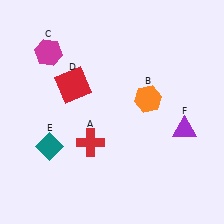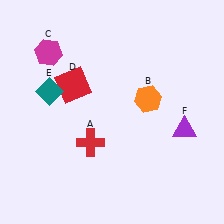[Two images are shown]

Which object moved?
The teal diamond (E) moved up.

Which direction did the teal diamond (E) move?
The teal diamond (E) moved up.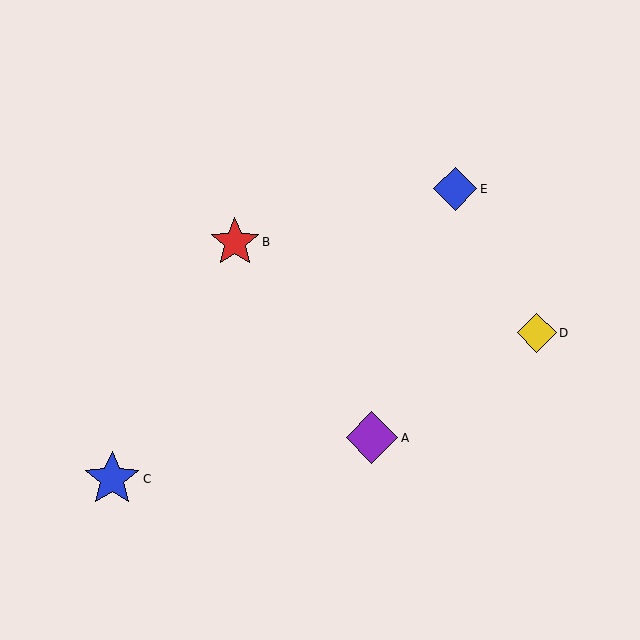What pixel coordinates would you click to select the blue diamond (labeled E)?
Click at (455, 189) to select the blue diamond E.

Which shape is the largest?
The blue star (labeled C) is the largest.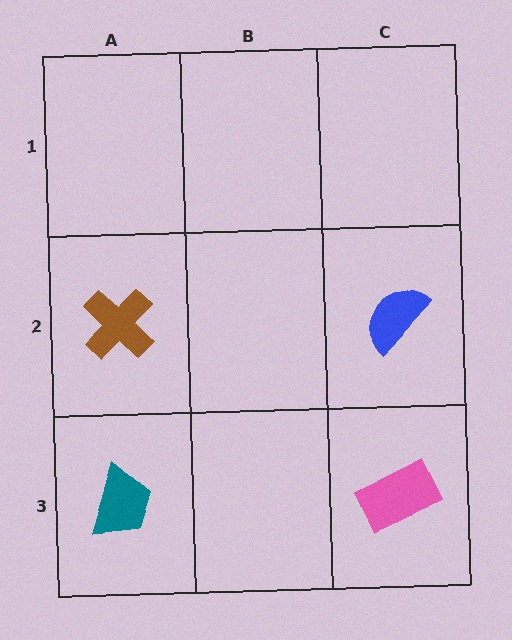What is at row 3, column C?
A pink rectangle.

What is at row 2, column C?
A blue semicircle.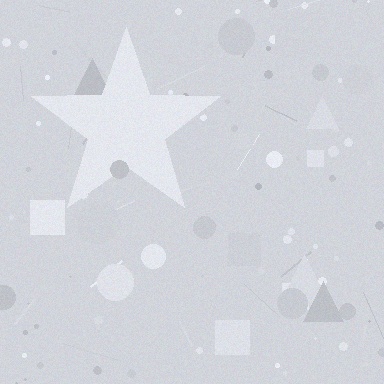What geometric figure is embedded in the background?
A star is embedded in the background.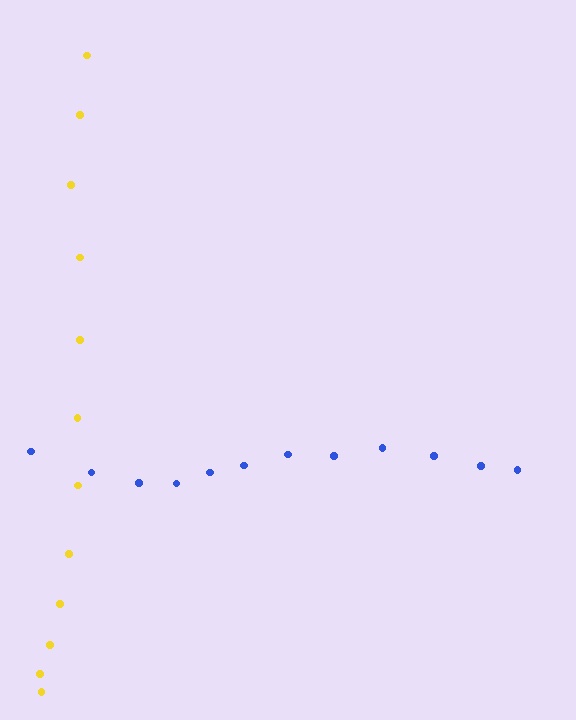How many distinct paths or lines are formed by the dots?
There are 2 distinct paths.